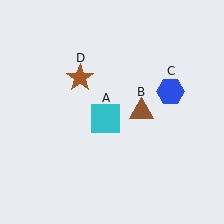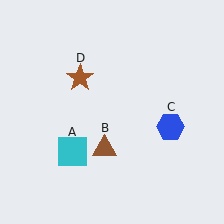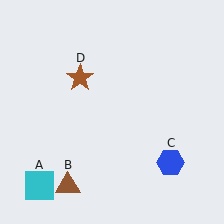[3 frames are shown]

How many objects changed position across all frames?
3 objects changed position: cyan square (object A), brown triangle (object B), blue hexagon (object C).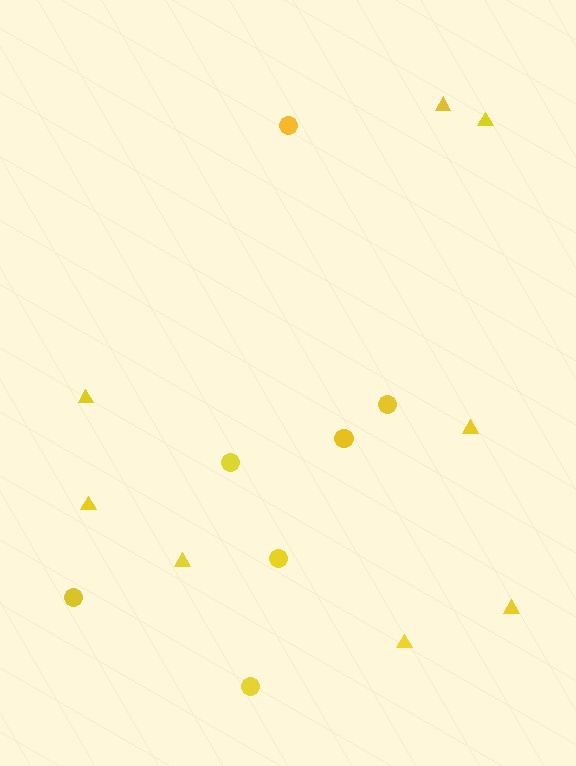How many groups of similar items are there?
There are 2 groups: one group of triangles (8) and one group of circles (7).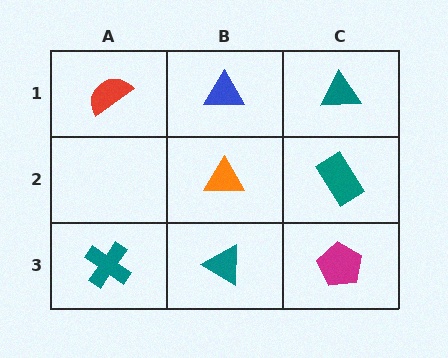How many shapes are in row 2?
2 shapes.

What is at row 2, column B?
An orange triangle.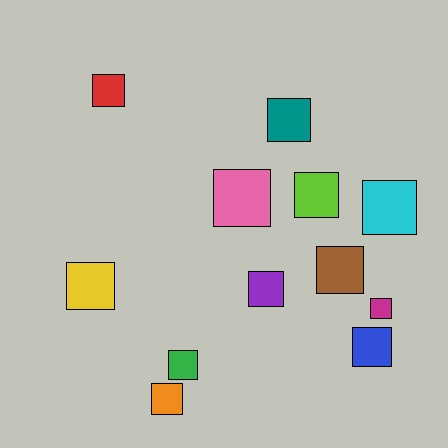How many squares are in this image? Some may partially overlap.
There are 12 squares.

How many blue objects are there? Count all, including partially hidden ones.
There is 1 blue object.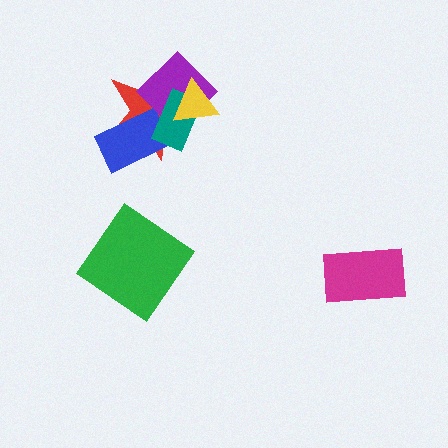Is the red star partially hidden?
Yes, it is partially covered by another shape.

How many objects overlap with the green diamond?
0 objects overlap with the green diamond.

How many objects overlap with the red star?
4 objects overlap with the red star.